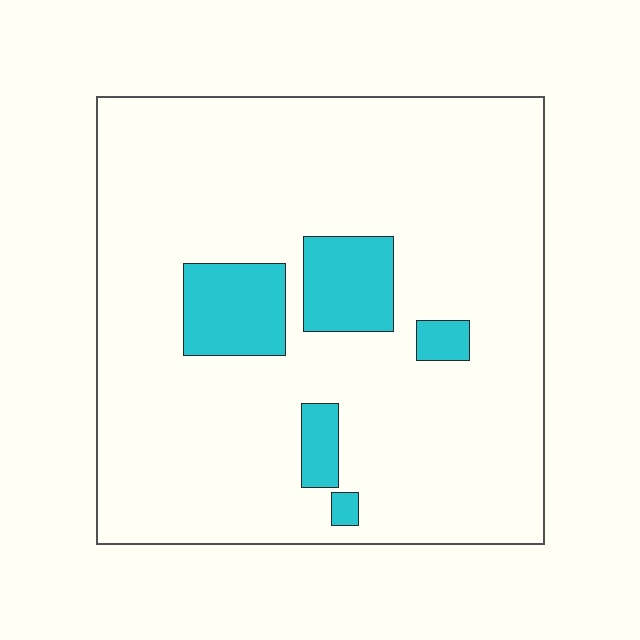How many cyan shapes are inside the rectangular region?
5.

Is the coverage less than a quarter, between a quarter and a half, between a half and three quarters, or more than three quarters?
Less than a quarter.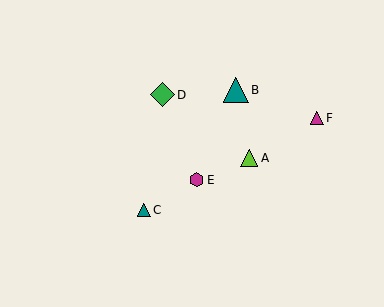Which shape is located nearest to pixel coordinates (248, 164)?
The lime triangle (labeled A) at (249, 158) is nearest to that location.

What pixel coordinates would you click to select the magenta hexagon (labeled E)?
Click at (197, 180) to select the magenta hexagon E.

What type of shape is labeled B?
Shape B is a teal triangle.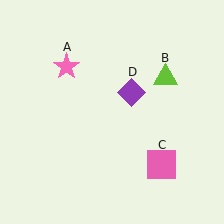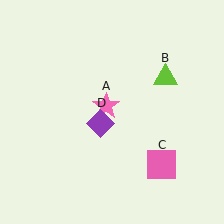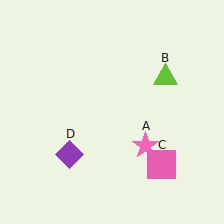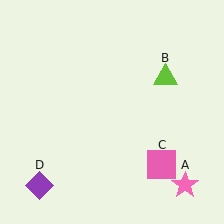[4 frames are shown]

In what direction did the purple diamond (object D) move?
The purple diamond (object D) moved down and to the left.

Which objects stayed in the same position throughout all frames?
Lime triangle (object B) and pink square (object C) remained stationary.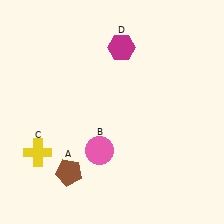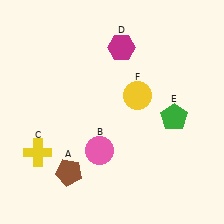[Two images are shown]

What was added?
A green pentagon (E), a yellow circle (F) were added in Image 2.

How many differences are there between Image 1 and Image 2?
There are 2 differences between the two images.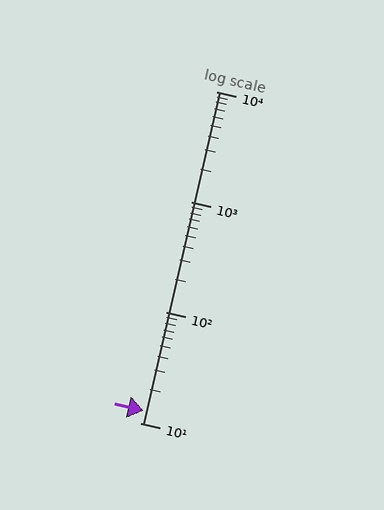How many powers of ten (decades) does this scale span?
The scale spans 3 decades, from 10 to 10000.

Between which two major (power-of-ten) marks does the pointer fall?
The pointer is between 10 and 100.